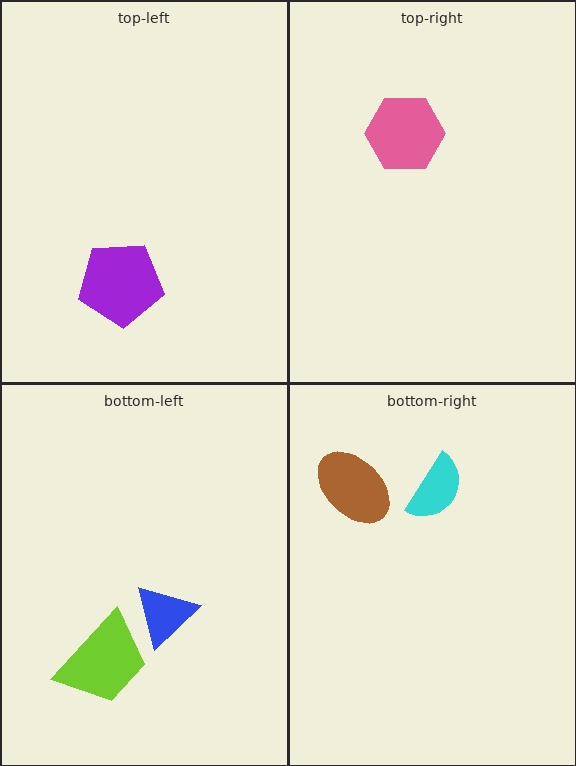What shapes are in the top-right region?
The pink hexagon.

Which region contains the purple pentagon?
The top-left region.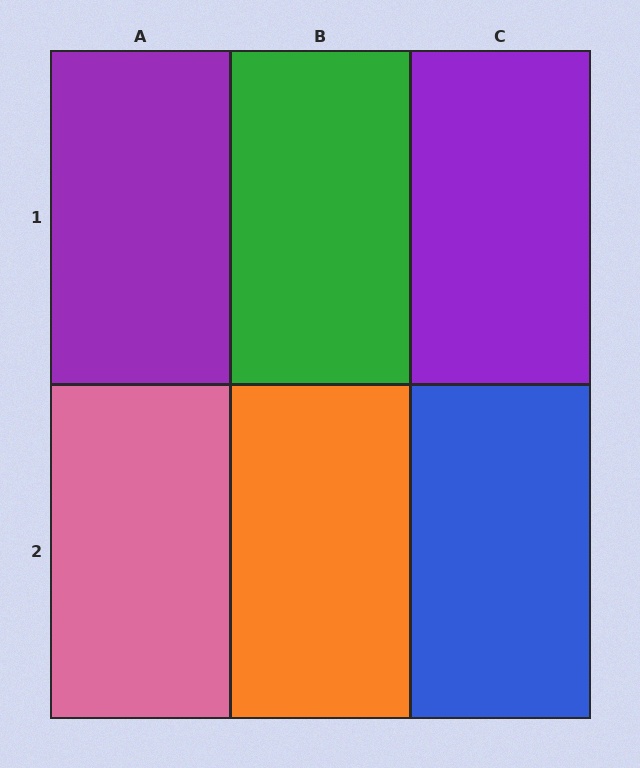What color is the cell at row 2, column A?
Pink.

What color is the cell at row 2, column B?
Orange.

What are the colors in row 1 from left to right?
Purple, green, purple.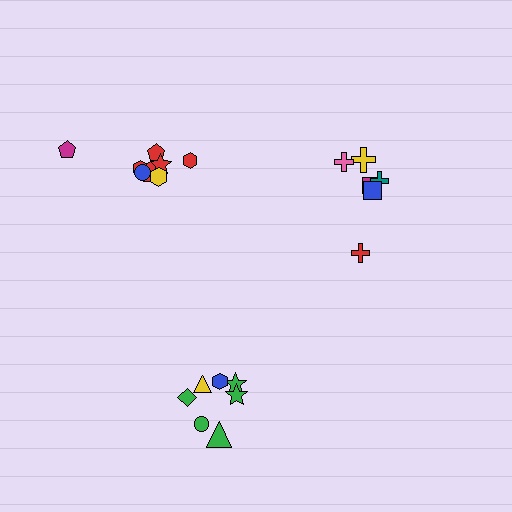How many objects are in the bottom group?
There are 7 objects.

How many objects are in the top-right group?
There are 6 objects.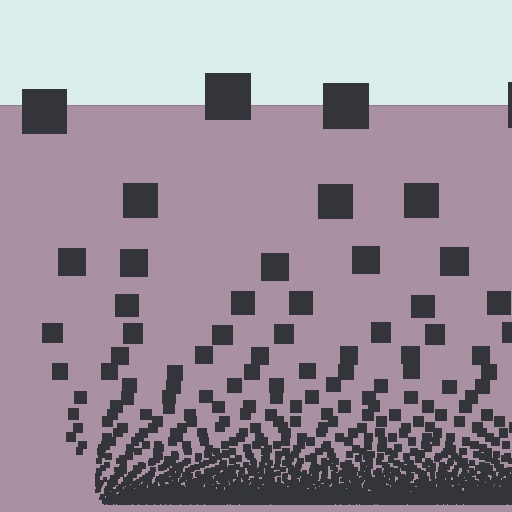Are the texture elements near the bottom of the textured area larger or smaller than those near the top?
Smaller. The gradient is inverted — elements near the bottom are smaller and denser.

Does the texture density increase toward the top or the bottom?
Density increases toward the bottom.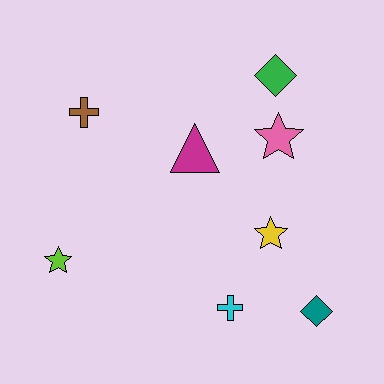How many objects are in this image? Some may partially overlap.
There are 8 objects.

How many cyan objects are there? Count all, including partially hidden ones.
There is 1 cyan object.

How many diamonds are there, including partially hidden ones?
There are 2 diamonds.